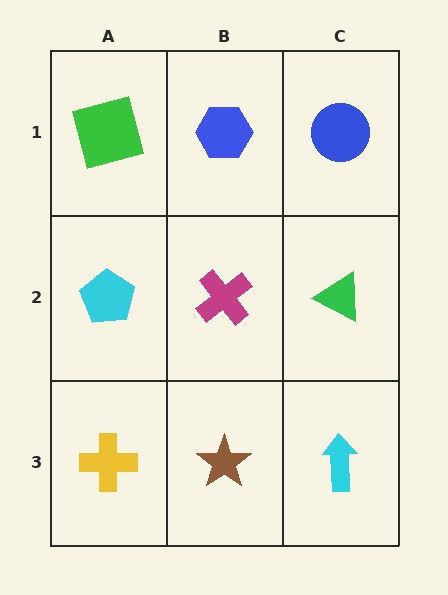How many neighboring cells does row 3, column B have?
3.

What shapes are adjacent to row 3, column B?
A magenta cross (row 2, column B), a yellow cross (row 3, column A), a cyan arrow (row 3, column C).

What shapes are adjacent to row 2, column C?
A blue circle (row 1, column C), a cyan arrow (row 3, column C), a magenta cross (row 2, column B).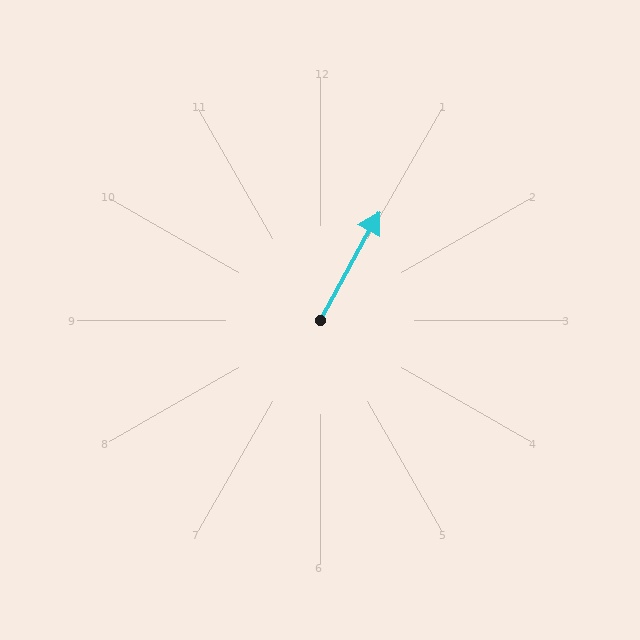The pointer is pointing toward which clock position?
Roughly 1 o'clock.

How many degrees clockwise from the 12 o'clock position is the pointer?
Approximately 29 degrees.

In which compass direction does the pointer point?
Northeast.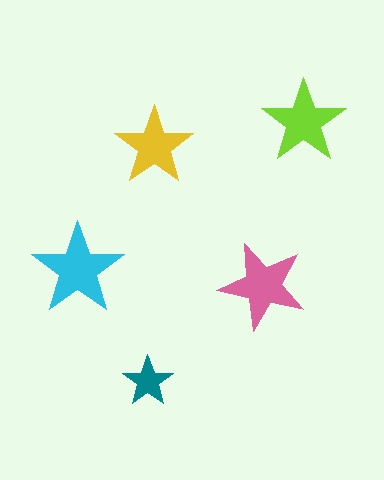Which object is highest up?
The lime star is topmost.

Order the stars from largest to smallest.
the cyan one, the pink one, the lime one, the yellow one, the teal one.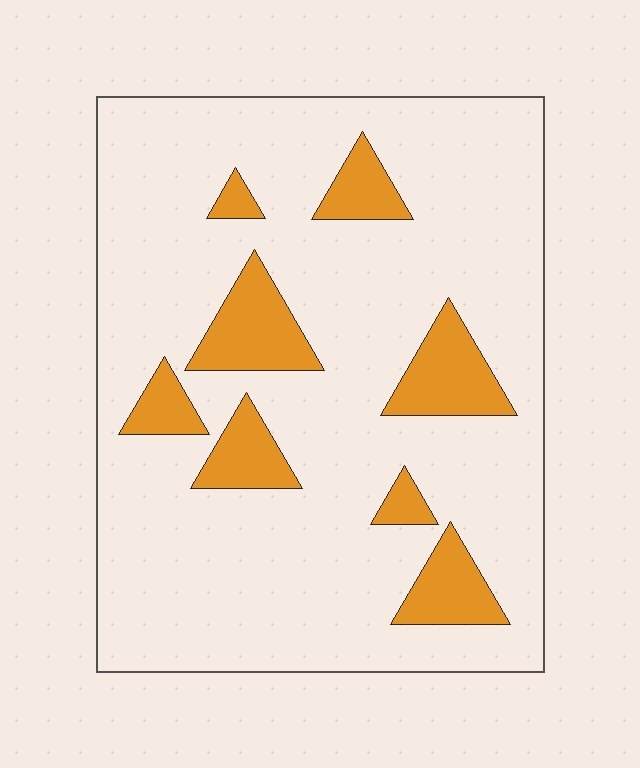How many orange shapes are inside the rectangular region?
8.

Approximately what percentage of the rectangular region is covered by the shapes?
Approximately 15%.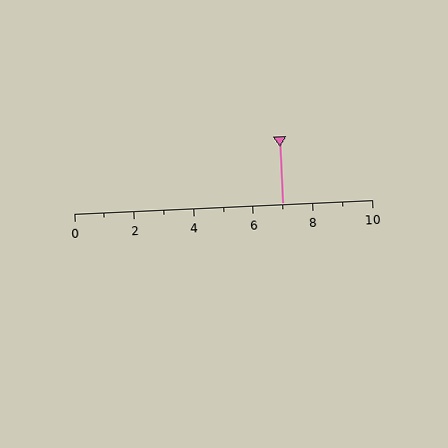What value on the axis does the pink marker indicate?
The marker indicates approximately 7.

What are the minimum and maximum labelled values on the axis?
The axis runs from 0 to 10.